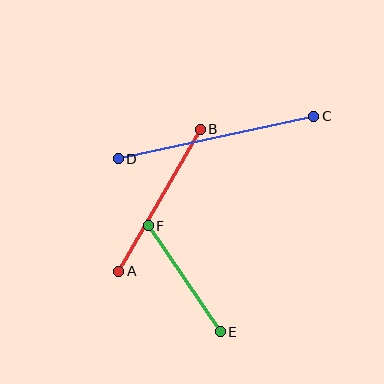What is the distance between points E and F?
The distance is approximately 128 pixels.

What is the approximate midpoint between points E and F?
The midpoint is at approximately (184, 279) pixels.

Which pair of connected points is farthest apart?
Points C and D are farthest apart.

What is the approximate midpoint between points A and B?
The midpoint is at approximately (159, 200) pixels.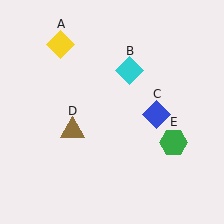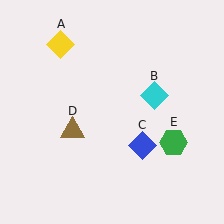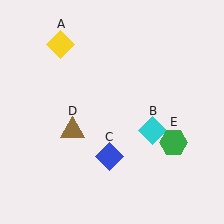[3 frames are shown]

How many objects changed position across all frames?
2 objects changed position: cyan diamond (object B), blue diamond (object C).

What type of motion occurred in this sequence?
The cyan diamond (object B), blue diamond (object C) rotated clockwise around the center of the scene.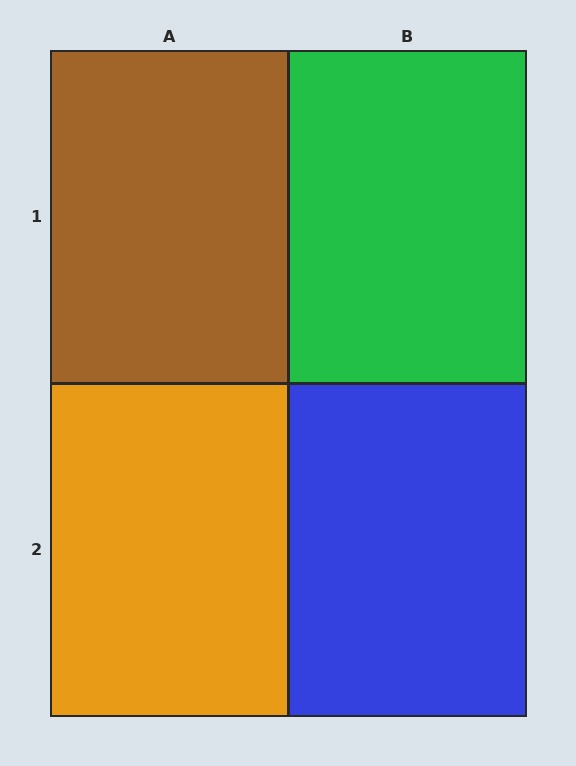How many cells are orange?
1 cell is orange.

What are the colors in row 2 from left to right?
Orange, blue.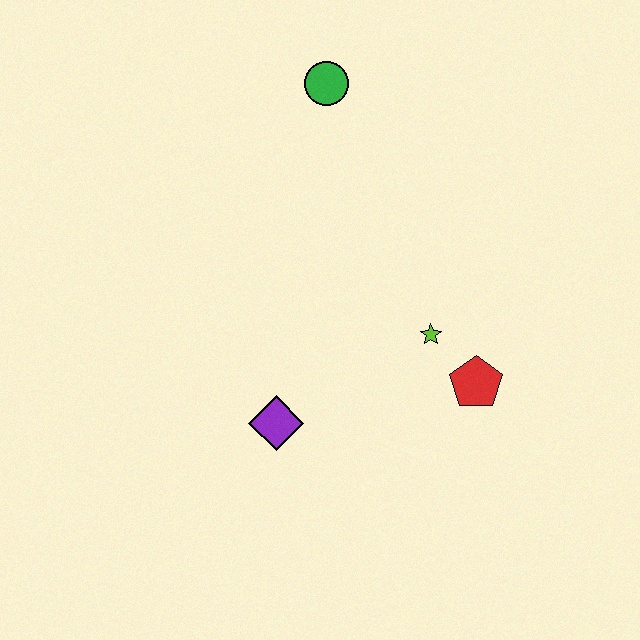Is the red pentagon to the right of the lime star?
Yes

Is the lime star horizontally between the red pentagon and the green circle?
Yes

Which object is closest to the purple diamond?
The lime star is closest to the purple diamond.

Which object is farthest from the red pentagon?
The green circle is farthest from the red pentagon.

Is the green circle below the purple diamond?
No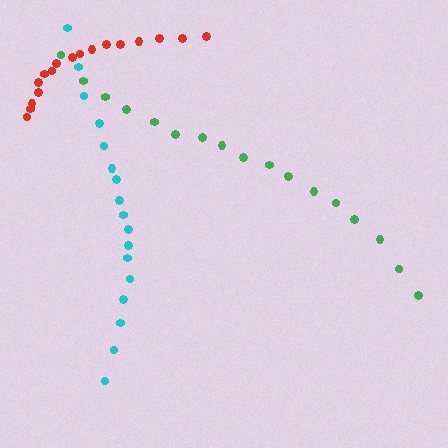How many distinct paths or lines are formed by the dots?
There are 3 distinct paths.